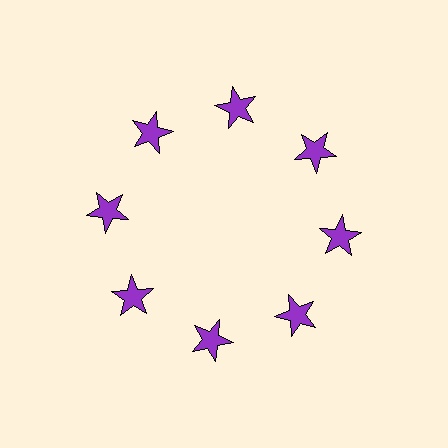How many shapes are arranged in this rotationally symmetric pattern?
There are 8 shapes, arranged in 8 groups of 1.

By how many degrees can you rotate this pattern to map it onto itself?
The pattern maps onto itself every 45 degrees of rotation.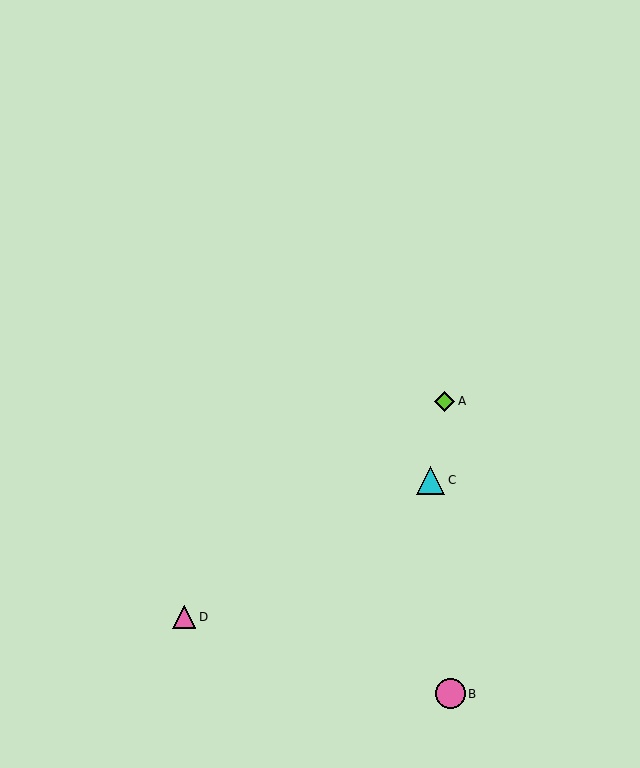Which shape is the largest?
The pink circle (labeled B) is the largest.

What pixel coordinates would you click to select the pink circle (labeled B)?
Click at (450, 694) to select the pink circle B.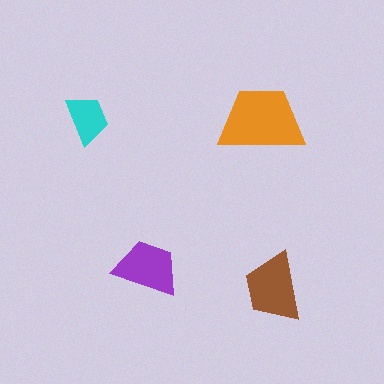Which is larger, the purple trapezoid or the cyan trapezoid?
The purple one.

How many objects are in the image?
There are 4 objects in the image.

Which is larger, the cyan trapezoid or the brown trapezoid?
The brown one.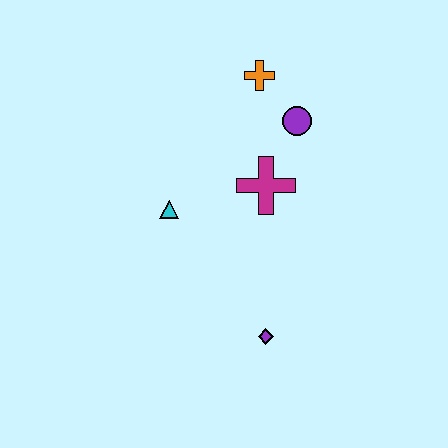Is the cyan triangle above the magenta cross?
No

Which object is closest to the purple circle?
The orange cross is closest to the purple circle.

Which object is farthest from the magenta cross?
The purple diamond is farthest from the magenta cross.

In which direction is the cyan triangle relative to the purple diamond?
The cyan triangle is above the purple diamond.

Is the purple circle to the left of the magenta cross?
No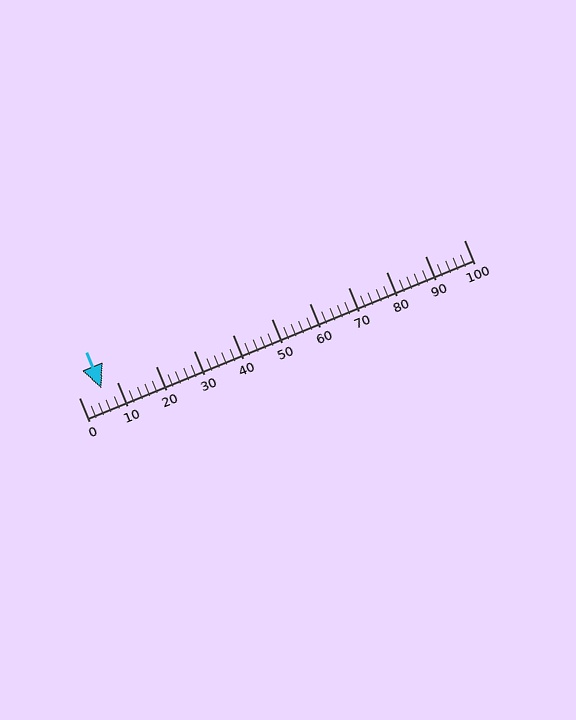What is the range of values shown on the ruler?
The ruler shows values from 0 to 100.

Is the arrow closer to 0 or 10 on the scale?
The arrow is closer to 10.